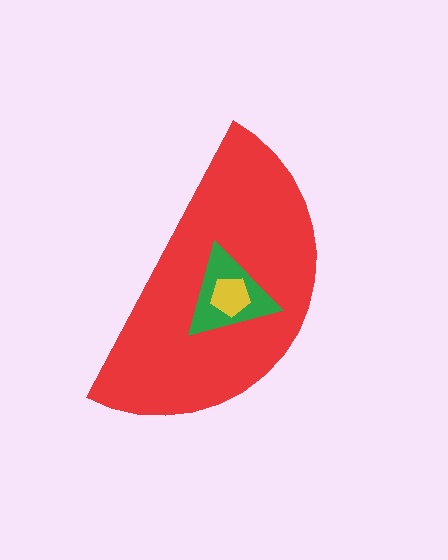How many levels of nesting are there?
3.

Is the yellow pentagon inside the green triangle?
Yes.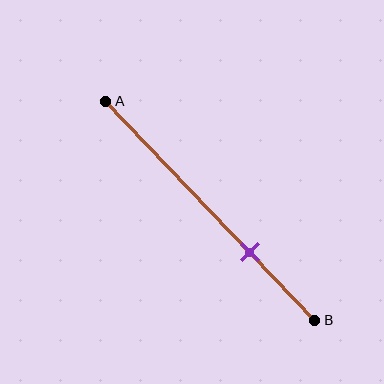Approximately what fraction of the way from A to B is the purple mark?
The purple mark is approximately 70% of the way from A to B.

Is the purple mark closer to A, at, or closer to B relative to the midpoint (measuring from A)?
The purple mark is closer to point B than the midpoint of segment AB.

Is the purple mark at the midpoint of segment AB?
No, the mark is at about 70% from A, not at the 50% midpoint.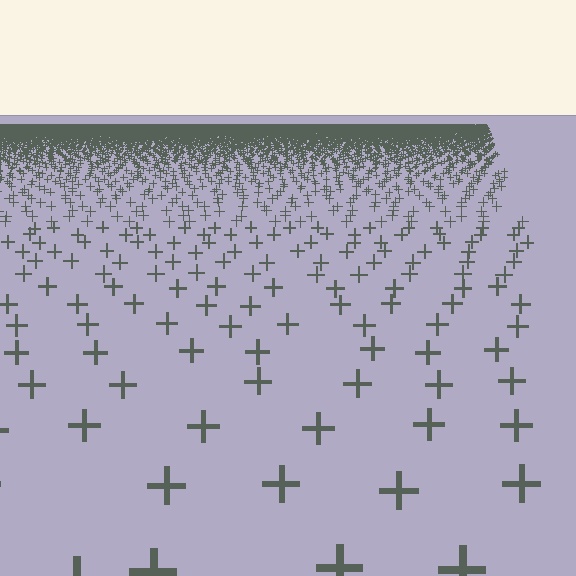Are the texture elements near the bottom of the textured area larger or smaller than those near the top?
Larger. Near the bottom, elements are closer to the viewer and appear at a bigger on-screen size.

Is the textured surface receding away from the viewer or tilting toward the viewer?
The surface is receding away from the viewer. Texture elements get smaller and denser toward the top.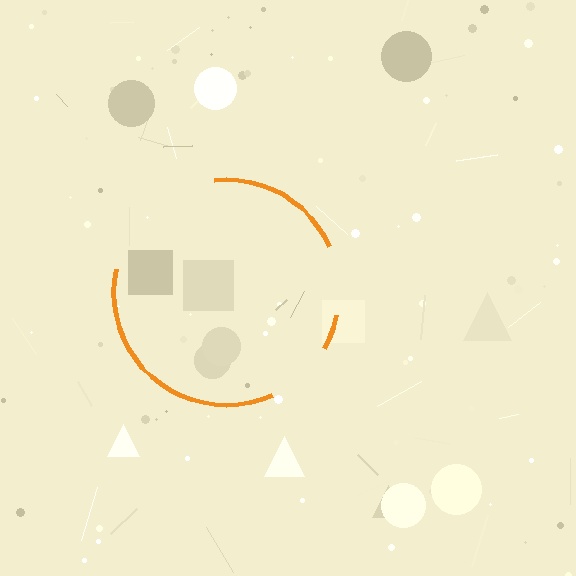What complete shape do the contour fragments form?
The contour fragments form a circle.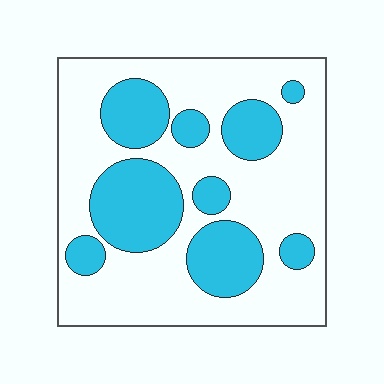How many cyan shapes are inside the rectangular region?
9.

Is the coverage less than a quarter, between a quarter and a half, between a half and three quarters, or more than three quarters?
Between a quarter and a half.